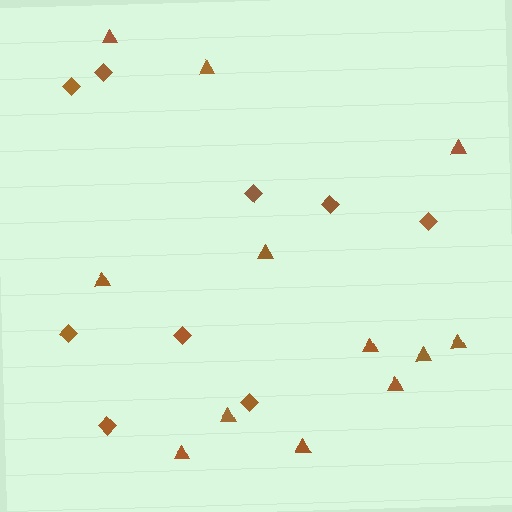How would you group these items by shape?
There are 2 groups: one group of triangles (12) and one group of diamonds (9).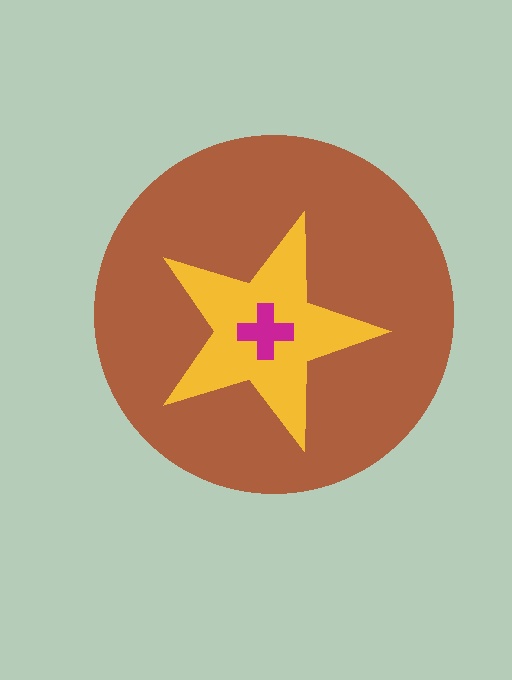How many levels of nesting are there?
3.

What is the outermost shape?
The brown circle.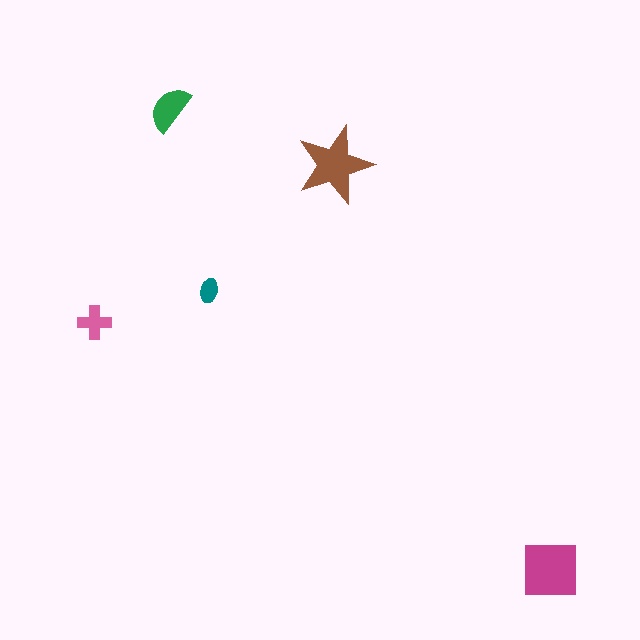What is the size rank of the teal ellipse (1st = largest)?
5th.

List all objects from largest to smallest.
The magenta square, the brown star, the green semicircle, the pink cross, the teal ellipse.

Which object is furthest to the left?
The pink cross is leftmost.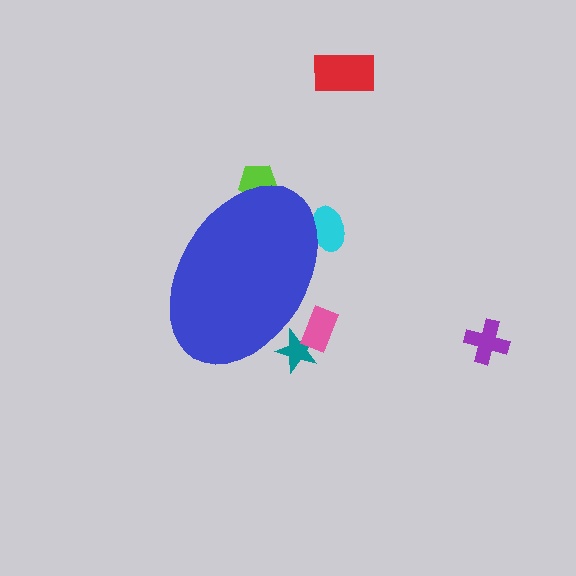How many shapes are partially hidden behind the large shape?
4 shapes are partially hidden.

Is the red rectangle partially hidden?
No, the red rectangle is fully visible.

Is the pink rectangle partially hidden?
Yes, the pink rectangle is partially hidden behind the blue ellipse.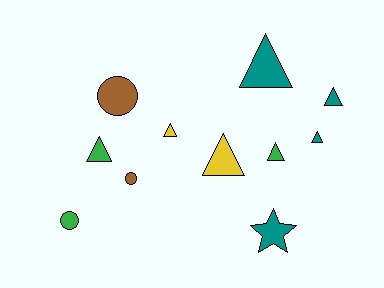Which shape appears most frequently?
Triangle, with 7 objects.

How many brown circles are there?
There are 2 brown circles.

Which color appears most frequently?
Teal, with 4 objects.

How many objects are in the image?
There are 11 objects.